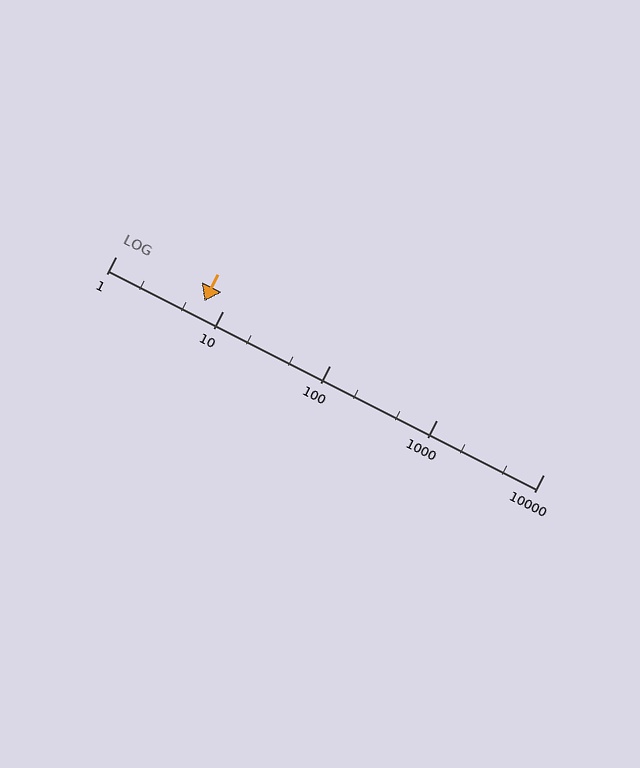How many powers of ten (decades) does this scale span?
The scale spans 4 decades, from 1 to 10000.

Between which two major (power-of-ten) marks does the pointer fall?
The pointer is between 1 and 10.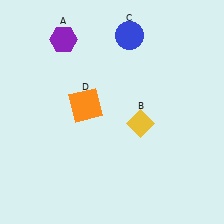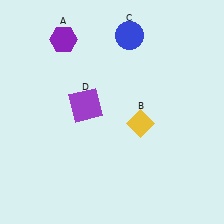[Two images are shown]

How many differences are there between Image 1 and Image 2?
There is 1 difference between the two images.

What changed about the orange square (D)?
In Image 1, D is orange. In Image 2, it changed to purple.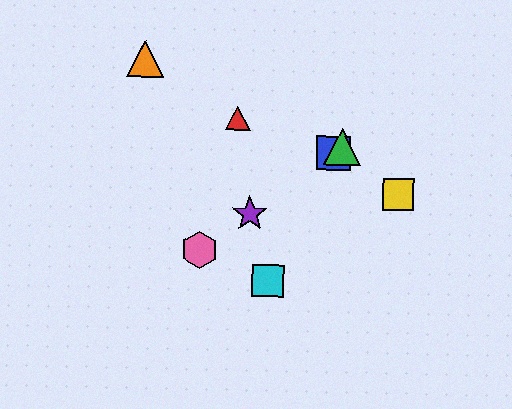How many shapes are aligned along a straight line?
4 shapes (the blue square, the green triangle, the purple star, the pink hexagon) are aligned along a straight line.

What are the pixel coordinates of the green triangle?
The green triangle is at (342, 147).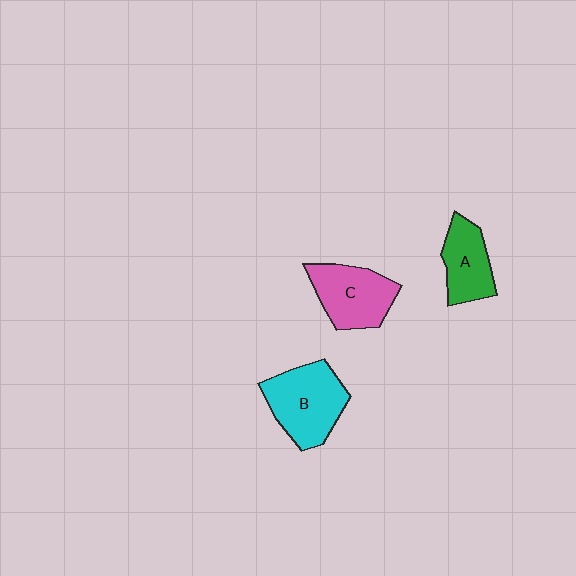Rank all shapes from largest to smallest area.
From largest to smallest: B (cyan), C (pink), A (green).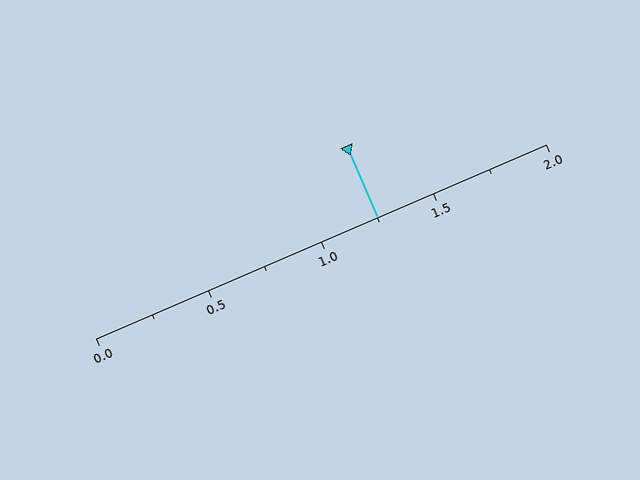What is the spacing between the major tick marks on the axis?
The major ticks are spaced 0.5 apart.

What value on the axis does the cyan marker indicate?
The marker indicates approximately 1.25.